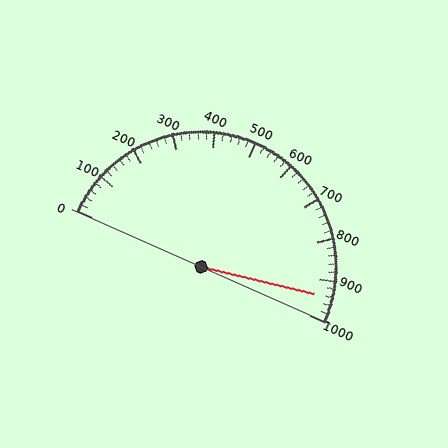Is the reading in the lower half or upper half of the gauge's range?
The reading is in the upper half of the range (0 to 1000).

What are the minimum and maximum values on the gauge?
The gauge ranges from 0 to 1000.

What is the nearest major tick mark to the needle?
The nearest major tick mark is 900.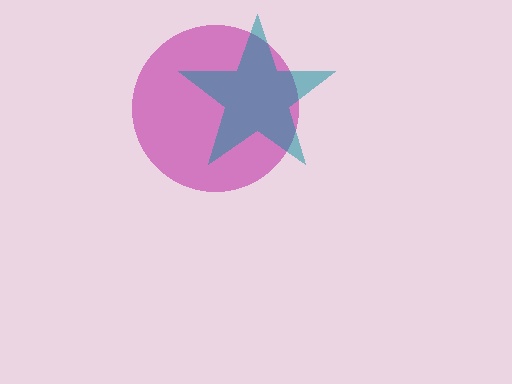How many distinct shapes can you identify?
There are 2 distinct shapes: a magenta circle, a teal star.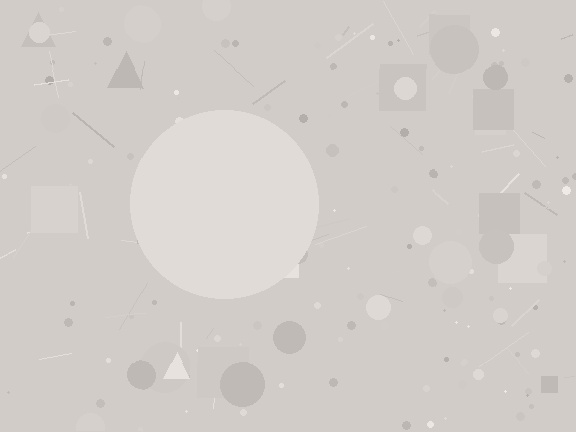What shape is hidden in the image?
A circle is hidden in the image.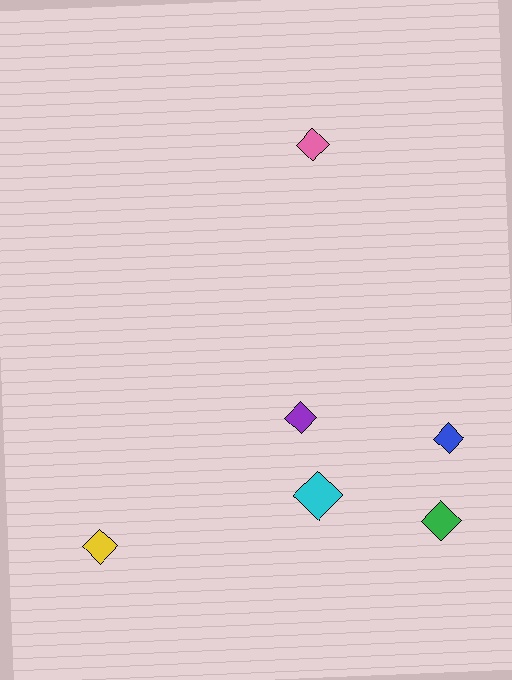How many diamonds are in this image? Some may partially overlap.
There are 6 diamonds.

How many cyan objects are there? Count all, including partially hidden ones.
There is 1 cyan object.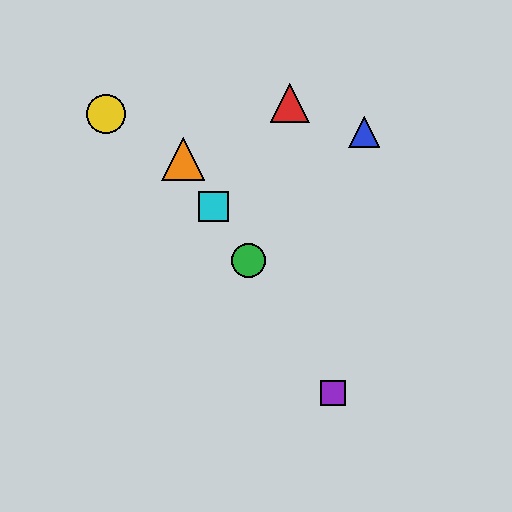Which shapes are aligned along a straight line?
The green circle, the purple square, the orange triangle, the cyan square are aligned along a straight line.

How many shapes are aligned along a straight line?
4 shapes (the green circle, the purple square, the orange triangle, the cyan square) are aligned along a straight line.